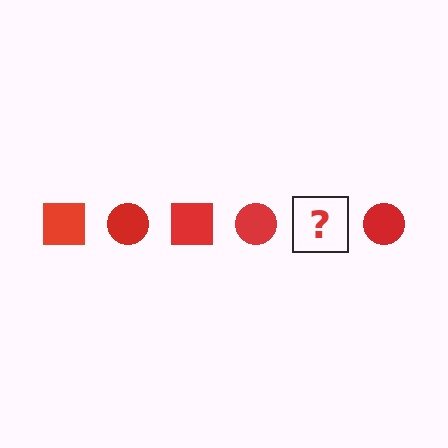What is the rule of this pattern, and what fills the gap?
The rule is that the pattern cycles through square, circle shapes in red. The gap should be filled with a red square.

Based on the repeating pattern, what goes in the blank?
The blank should be a red square.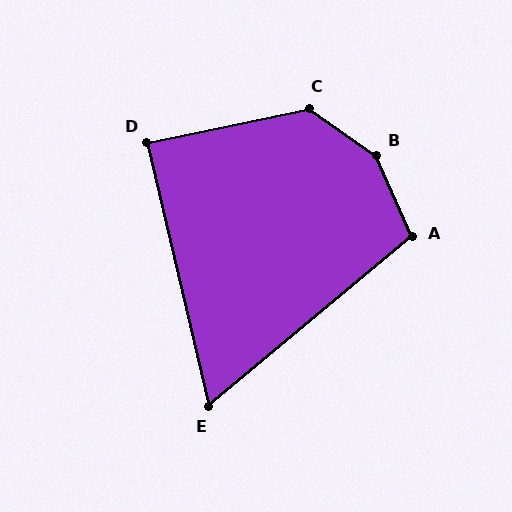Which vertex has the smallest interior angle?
E, at approximately 64 degrees.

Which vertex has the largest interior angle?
B, at approximately 148 degrees.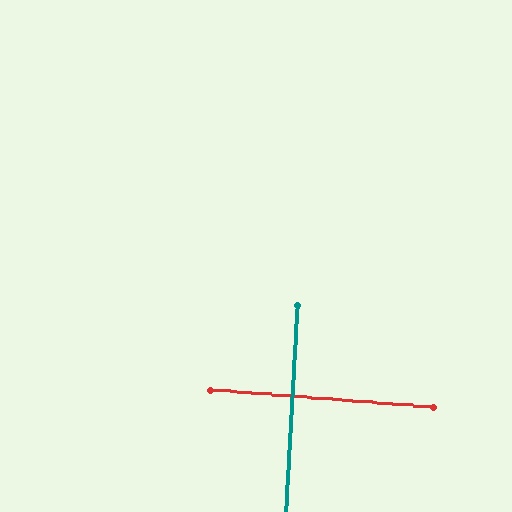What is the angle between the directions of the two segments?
Approximately 89 degrees.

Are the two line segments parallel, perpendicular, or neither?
Perpendicular — they meet at approximately 89°.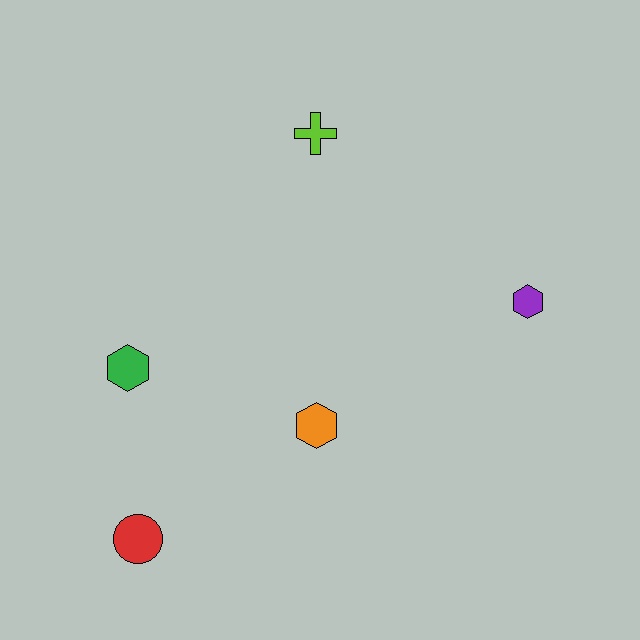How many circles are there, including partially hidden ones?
There is 1 circle.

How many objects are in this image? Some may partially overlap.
There are 5 objects.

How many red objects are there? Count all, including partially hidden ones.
There is 1 red object.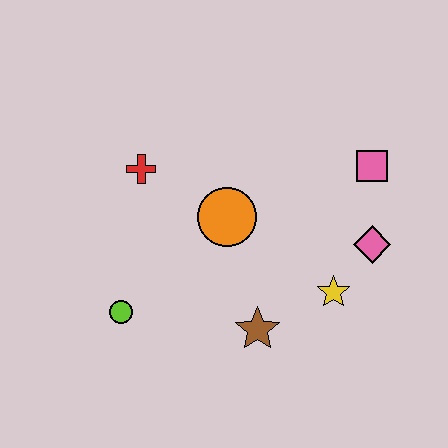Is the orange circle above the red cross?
No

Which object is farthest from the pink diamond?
The lime circle is farthest from the pink diamond.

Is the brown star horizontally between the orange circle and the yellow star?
Yes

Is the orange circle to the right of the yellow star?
No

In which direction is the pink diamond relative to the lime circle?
The pink diamond is to the right of the lime circle.